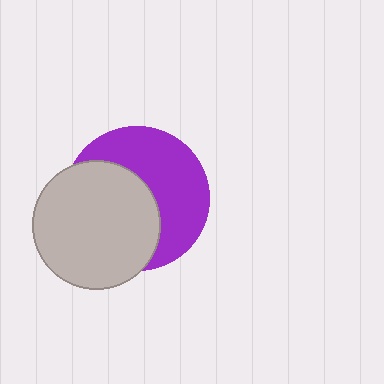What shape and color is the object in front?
The object in front is a light gray circle.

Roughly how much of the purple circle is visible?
About half of it is visible (roughly 50%).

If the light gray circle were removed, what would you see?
You would see the complete purple circle.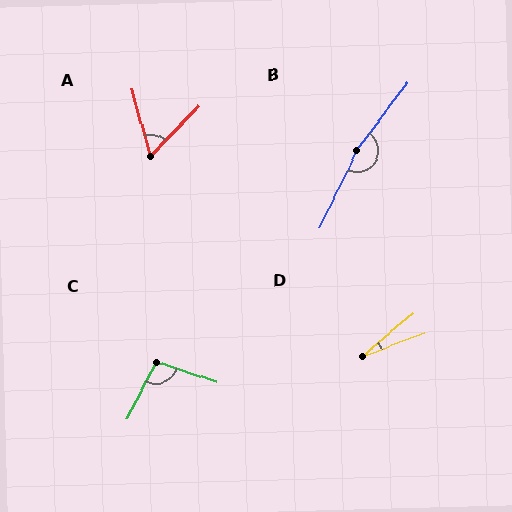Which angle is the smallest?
D, at approximately 20 degrees.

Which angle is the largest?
B, at approximately 169 degrees.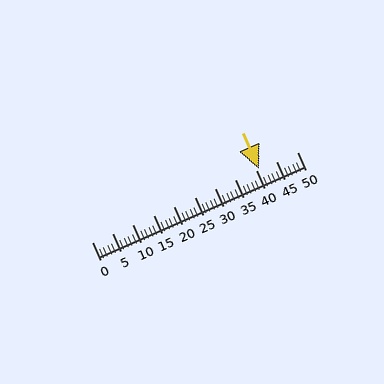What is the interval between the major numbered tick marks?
The major tick marks are spaced 5 units apart.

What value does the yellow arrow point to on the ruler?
The yellow arrow points to approximately 41.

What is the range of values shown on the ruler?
The ruler shows values from 0 to 50.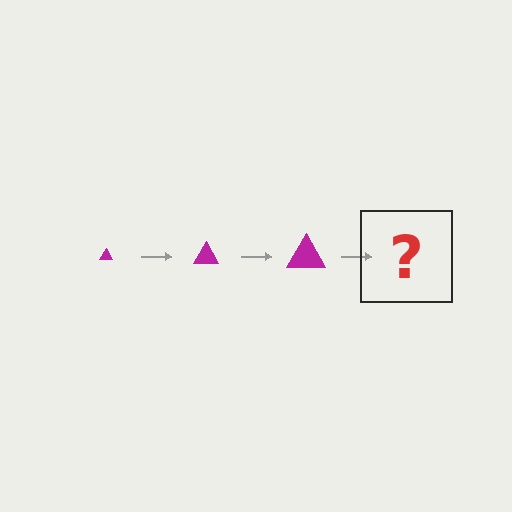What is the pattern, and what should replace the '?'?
The pattern is that the triangle gets progressively larger each step. The '?' should be a magenta triangle, larger than the previous one.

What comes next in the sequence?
The next element should be a magenta triangle, larger than the previous one.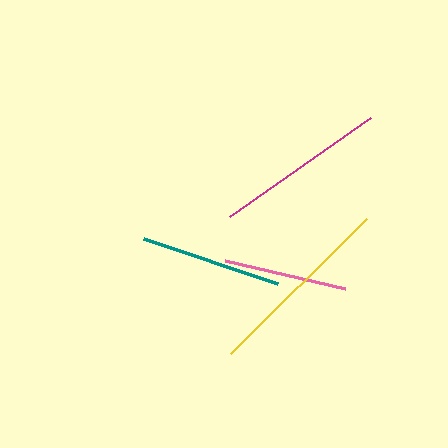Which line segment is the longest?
The yellow line is the longest at approximately 192 pixels.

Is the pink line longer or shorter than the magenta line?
The magenta line is longer than the pink line.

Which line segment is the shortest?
The pink line is the shortest at approximately 123 pixels.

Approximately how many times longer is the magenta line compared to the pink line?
The magenta line is approximately 1.4 times the length of the pink line.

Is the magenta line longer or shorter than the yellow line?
The yellow line is longer than the magenta line.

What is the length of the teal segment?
The teal segment is approximately 142 pixels long.